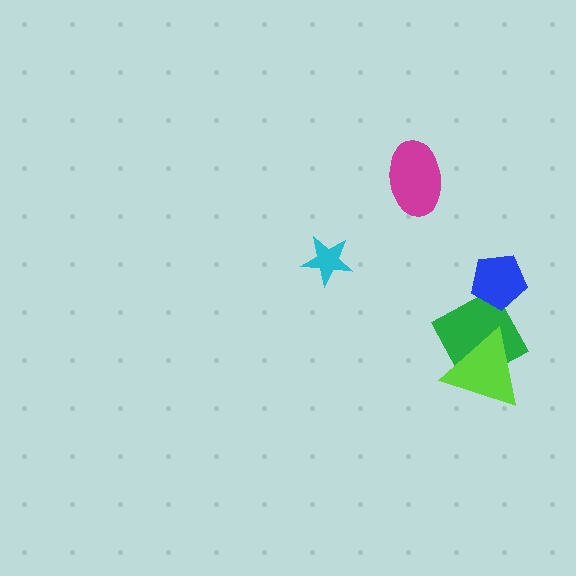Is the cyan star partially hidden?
No, no other shape covers it.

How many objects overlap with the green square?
2 objects overlap with the green square.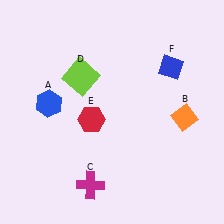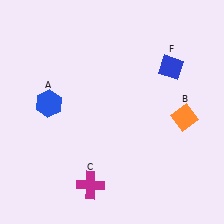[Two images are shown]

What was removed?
The red hexagon (E), the lime square (D) were removed in Image 2.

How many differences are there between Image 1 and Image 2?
There are 2 differences between the two images.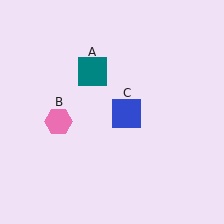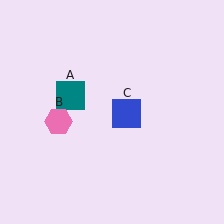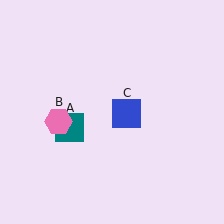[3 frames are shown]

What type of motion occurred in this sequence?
The teal square (object A) rotated counterclockwise around the center of the scene.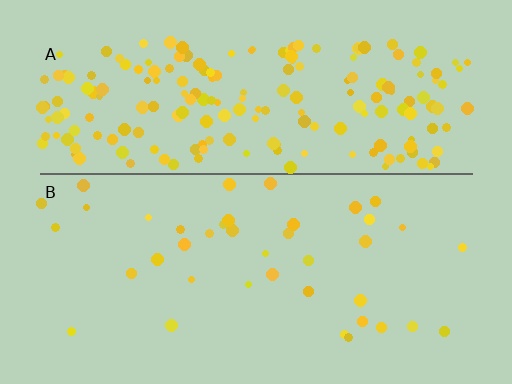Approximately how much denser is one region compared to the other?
Approximately 5.1× — region A over region B.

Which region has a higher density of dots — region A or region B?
A (the top).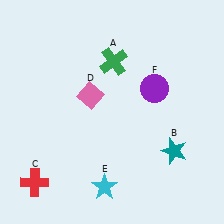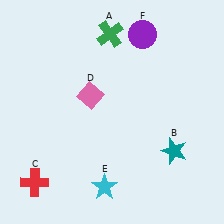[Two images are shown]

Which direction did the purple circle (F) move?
The purple circle (F) moved up.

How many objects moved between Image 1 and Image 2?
2 objects moved between the two images.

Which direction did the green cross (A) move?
The green cross (A) moved up.